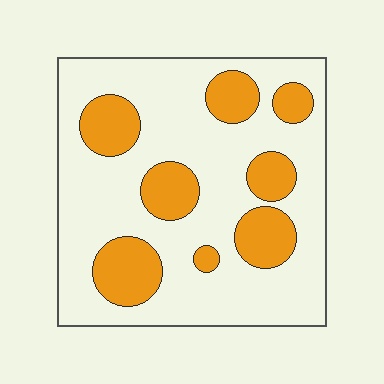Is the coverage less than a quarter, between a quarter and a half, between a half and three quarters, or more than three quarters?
Between a quarter and a half.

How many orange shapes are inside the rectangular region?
8.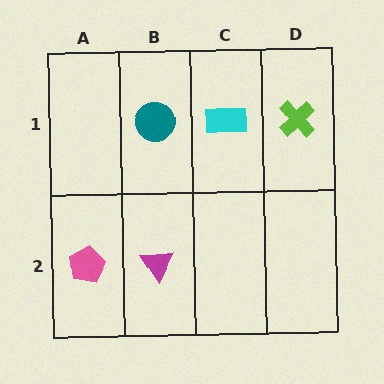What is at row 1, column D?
A lime cross.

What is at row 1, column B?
A teal circle.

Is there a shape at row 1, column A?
No, that cell is empty.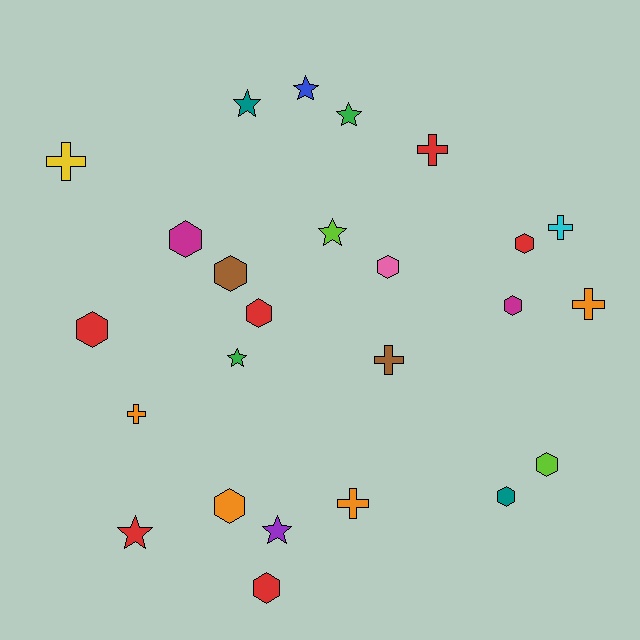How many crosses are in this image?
There are 7 crosses.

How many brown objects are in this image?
There are 2 brown objects.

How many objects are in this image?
There are 25 objects.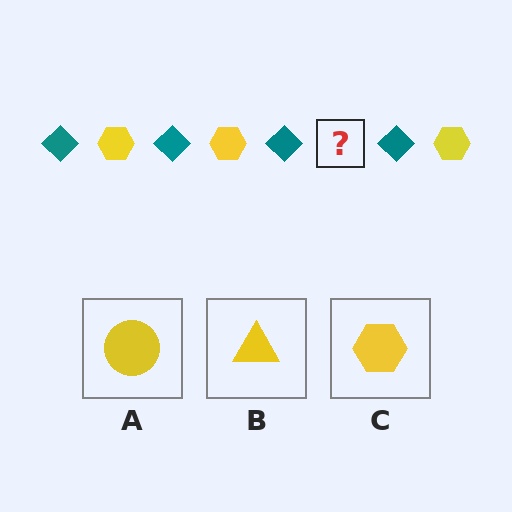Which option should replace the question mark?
Option C.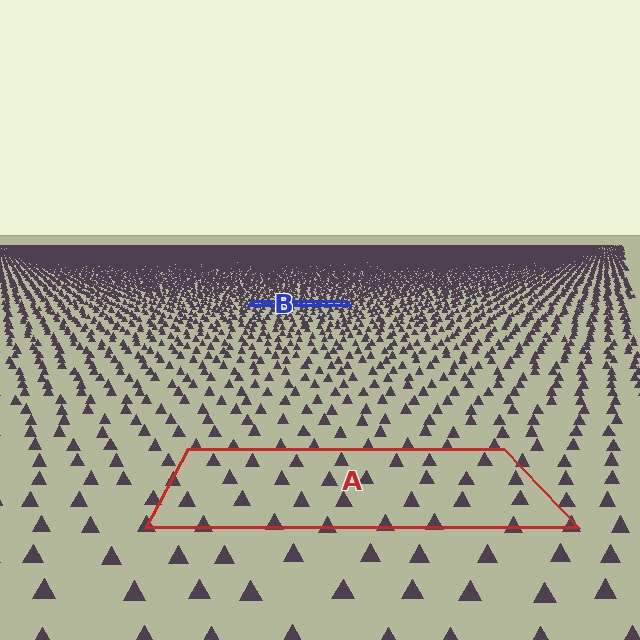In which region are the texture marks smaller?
The texture marks are smaller in region B, because it is farther away.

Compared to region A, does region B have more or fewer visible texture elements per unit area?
Region B has more texture elements per unit area — they are packed more densely because it is farther away.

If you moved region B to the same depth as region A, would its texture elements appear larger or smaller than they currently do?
They would appear larger. At a closer depth, the same texture elements are projected at a bigger on-screen size.